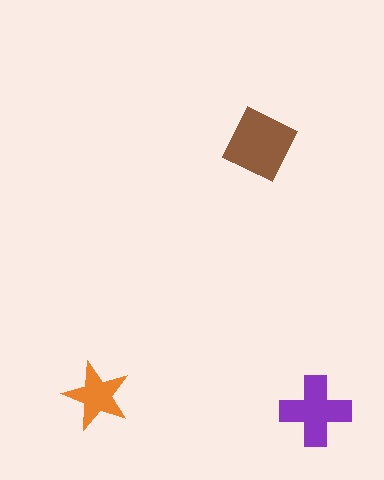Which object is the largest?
The brown diamond.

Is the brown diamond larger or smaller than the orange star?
Larger.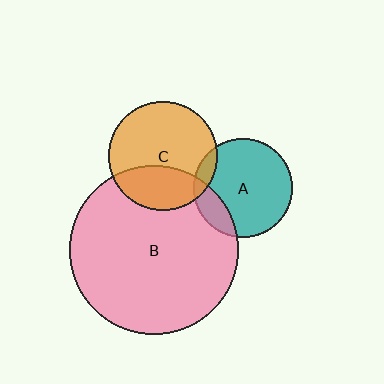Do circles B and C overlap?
Yes.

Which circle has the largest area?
Circle B (pink).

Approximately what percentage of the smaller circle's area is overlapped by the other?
Approximately 35%.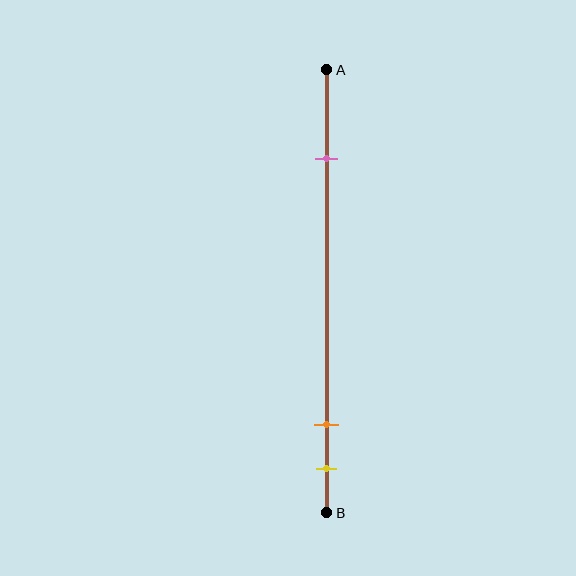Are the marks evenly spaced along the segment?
No, the marks are not evenly spaced.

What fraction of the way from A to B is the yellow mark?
The yellow mark is approximately 90% (0.9) of the way from A to B.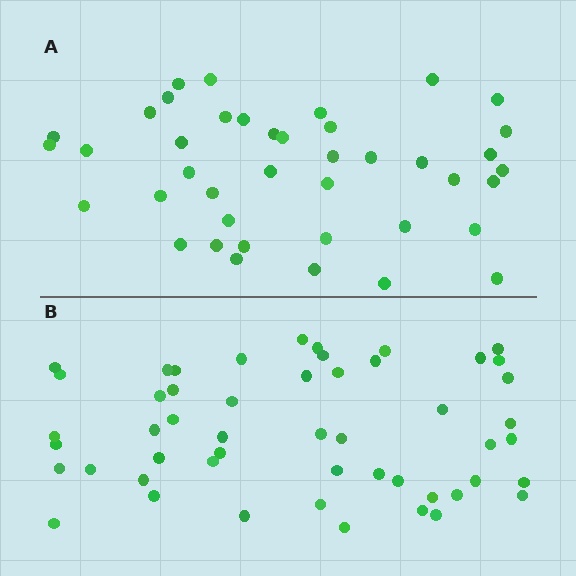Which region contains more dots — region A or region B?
Region B (the bottom region) has more dots.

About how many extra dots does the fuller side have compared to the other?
Region B has roughly 10 or so more dots than region A.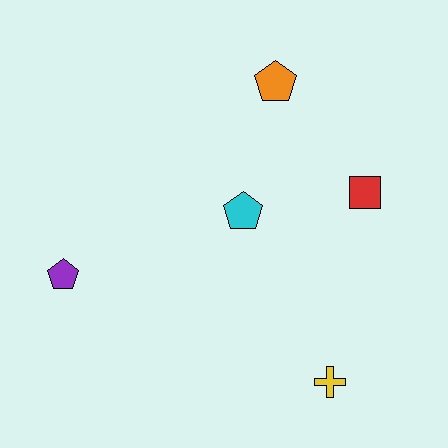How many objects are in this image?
There are 5 objects.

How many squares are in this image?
There is 1 square.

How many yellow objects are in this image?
There is 1 yellow object.